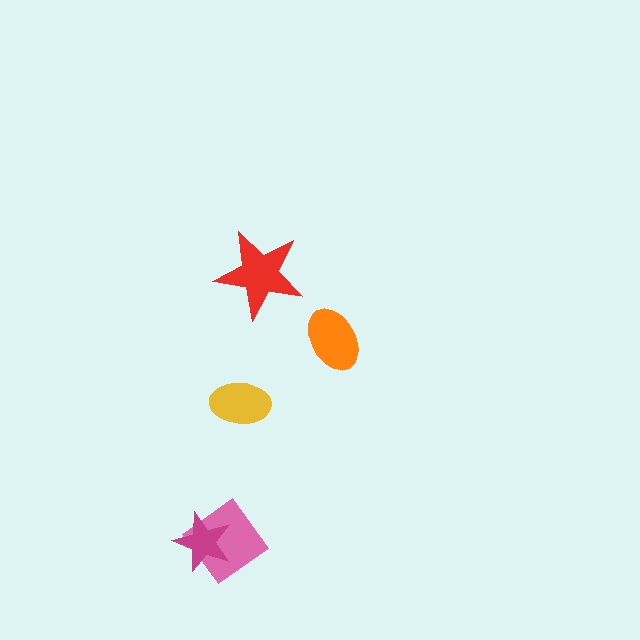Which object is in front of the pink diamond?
The magenta star is in front of the pink diamond.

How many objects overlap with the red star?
0 objects overlap with the red star.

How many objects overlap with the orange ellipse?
0 objects overlap with the orange ellipse.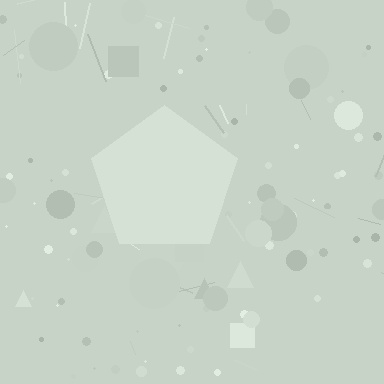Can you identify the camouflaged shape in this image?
The camouflaged shape is a pentagon.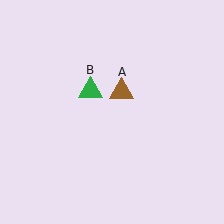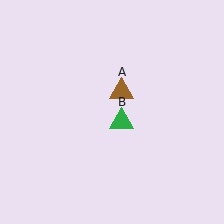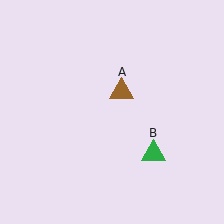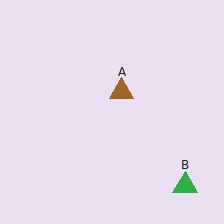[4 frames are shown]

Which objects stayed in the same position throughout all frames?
Brown triangle (object A) remained stationary.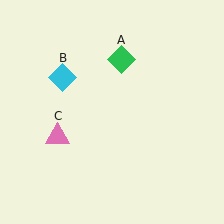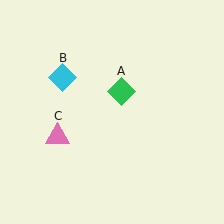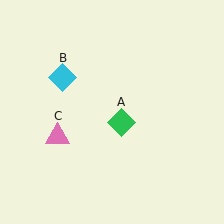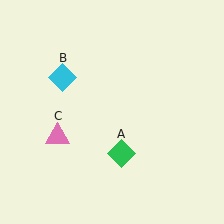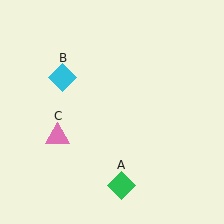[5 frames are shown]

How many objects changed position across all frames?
1 object changed position: green diamond (object A).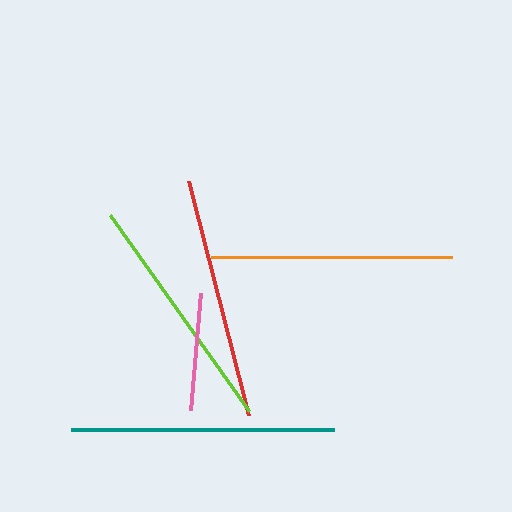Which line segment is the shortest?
The pink line is the shortest at approximately 118 pixels.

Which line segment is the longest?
The teal line is the longest at approximately 263 pixels.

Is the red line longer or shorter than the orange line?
The orange line is longer than the red line.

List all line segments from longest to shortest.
From longest to shortest: teal, orange, red, lime, pink.